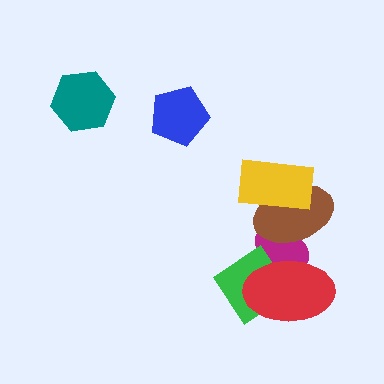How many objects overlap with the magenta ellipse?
3 objects overlap with the magenta ellipse.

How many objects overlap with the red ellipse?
3 objects overlap with the red ellipse.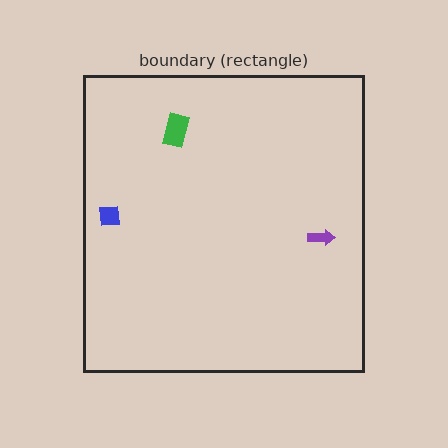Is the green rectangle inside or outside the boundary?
Inside.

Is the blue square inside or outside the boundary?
Inside.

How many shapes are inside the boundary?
3 inside, 0 outside.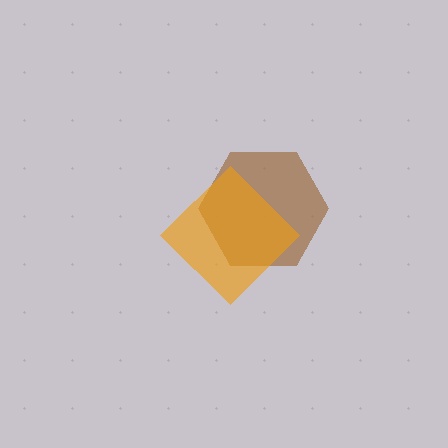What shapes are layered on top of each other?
The layered shapes are: a brown hexagon, an orange diamond.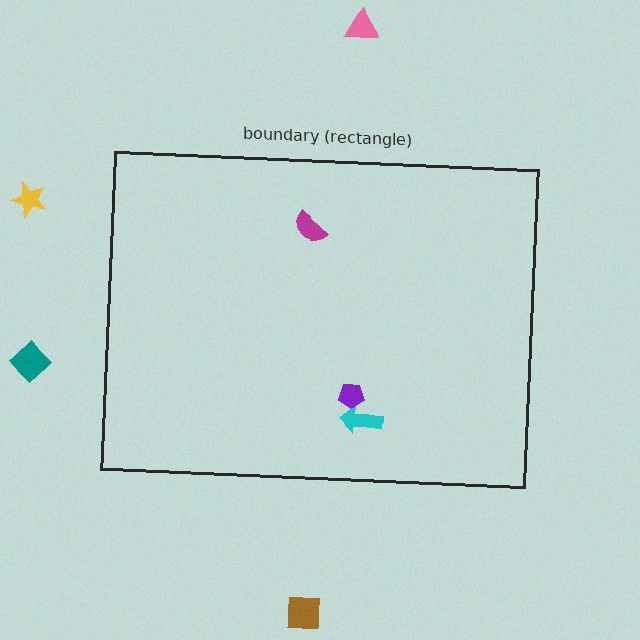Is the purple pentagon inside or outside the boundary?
Inside.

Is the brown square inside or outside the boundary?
Outside.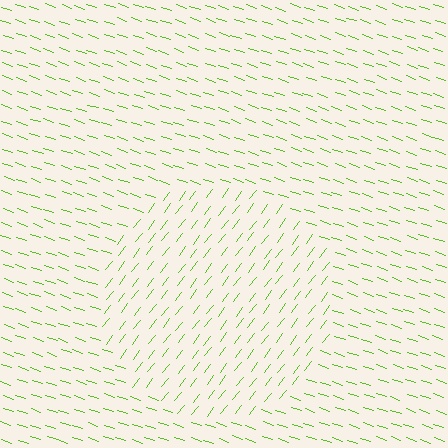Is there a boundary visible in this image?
Yes, there is a texture boundary formed by a change in line orientation.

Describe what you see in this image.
The image is filled with small lime line segments. A circle region in the image has lines oriented differently from the surrounding lines, creating a visible texture boundary.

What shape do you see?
I see a circle.